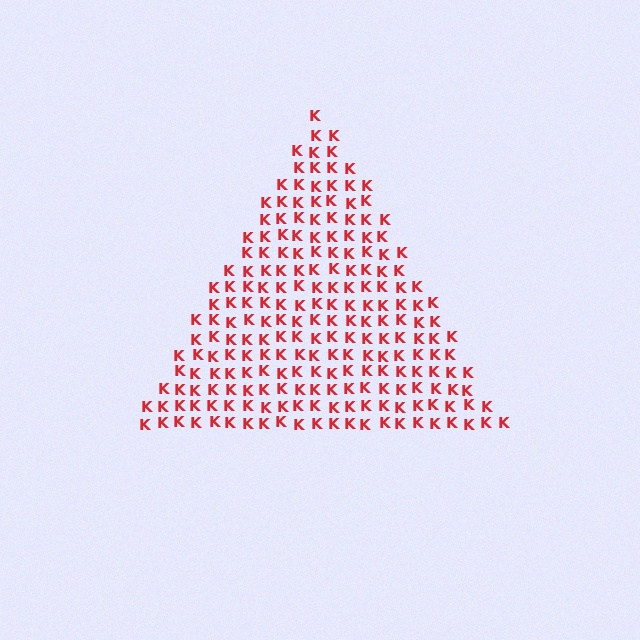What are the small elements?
The small elements are letter K's.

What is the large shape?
The large shape is a triangle.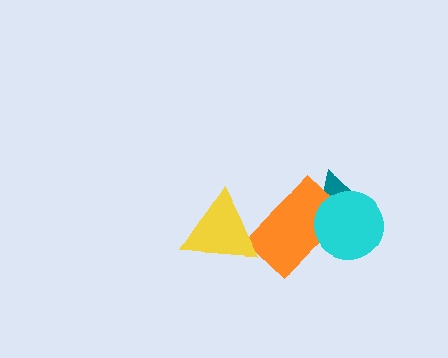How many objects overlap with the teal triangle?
2 objects overlap with the teal triangle.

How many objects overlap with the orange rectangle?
3 objects overlap with the orange rectangle.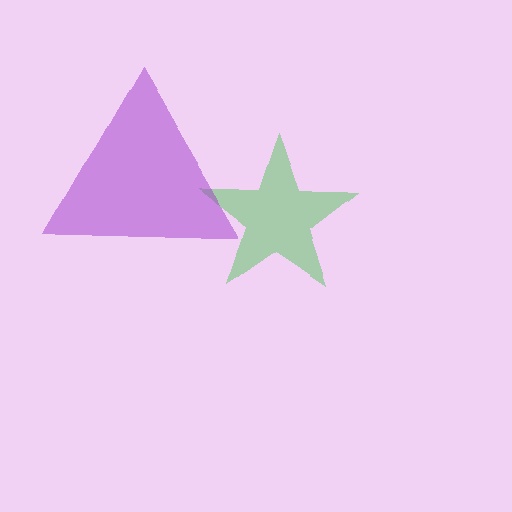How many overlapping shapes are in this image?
There are 2 overlapping shapes in the image.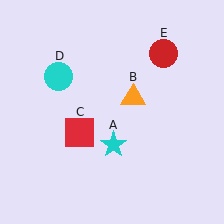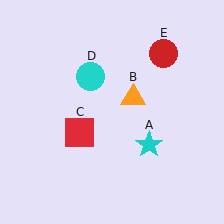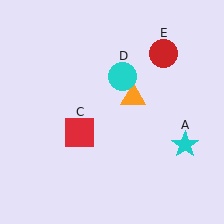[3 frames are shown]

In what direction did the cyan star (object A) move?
The cyan star (object A) moved right.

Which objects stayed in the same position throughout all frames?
Orange triangle (object B) and red square (object C) and red circle (object E) remained stationary.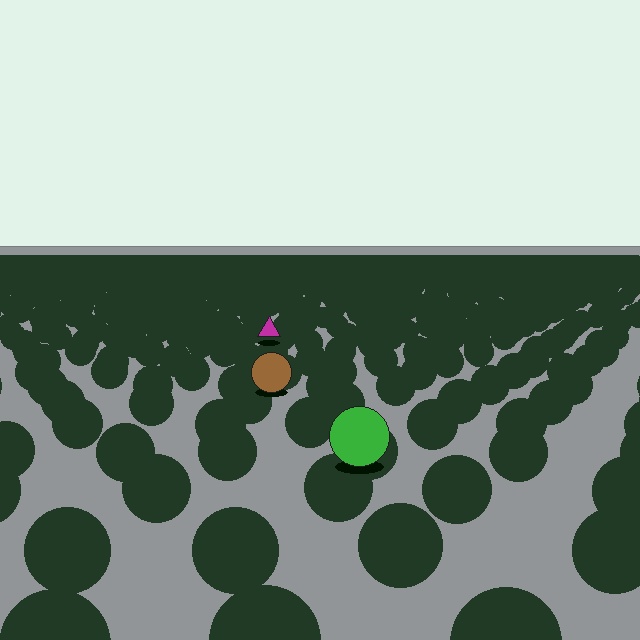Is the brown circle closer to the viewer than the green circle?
No. The green circle is closer — you can tell from the texture gradient: the ground texture is coarser near it.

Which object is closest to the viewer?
The green circle is closest. The texture marks near it are larger and more spread out.